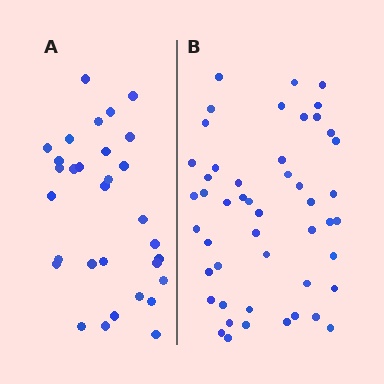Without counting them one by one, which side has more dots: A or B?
Region B (the right region) has more dots.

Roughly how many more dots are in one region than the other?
Region B has approximately 20 more dots than region A.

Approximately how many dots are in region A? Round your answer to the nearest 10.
About 30 dots. (The exact count is 31, which rounds to 30.)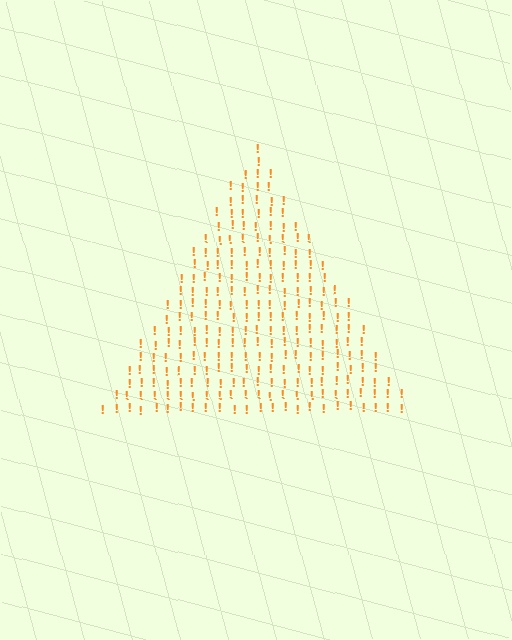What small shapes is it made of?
It is made of small exclamation marks.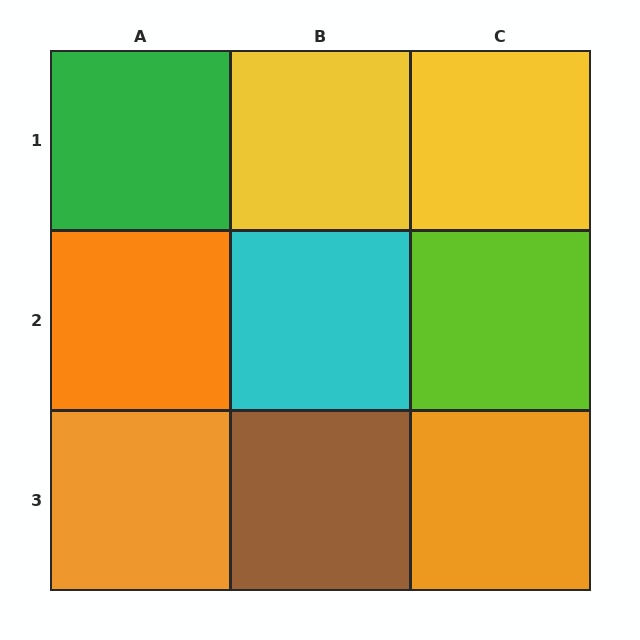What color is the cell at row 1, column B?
Yellow.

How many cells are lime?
1 cell is lime.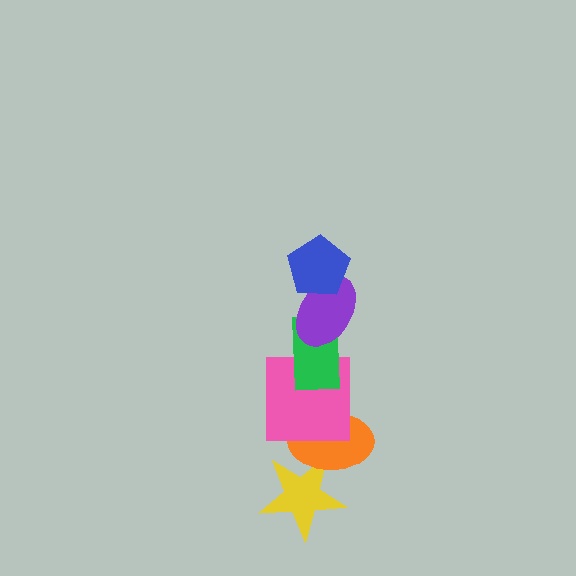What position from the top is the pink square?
The pink square is 4th from the top.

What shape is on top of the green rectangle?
The purple ellipse is on top of the green rectangle.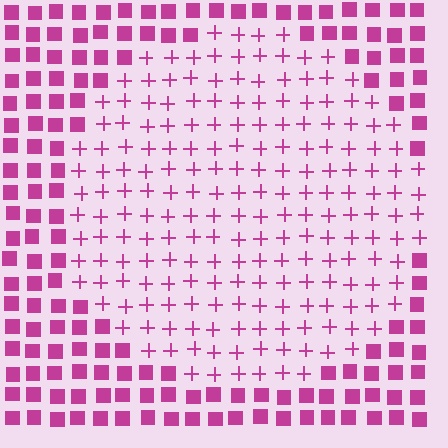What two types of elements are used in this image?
The image uses plus signs inside the circle region and squares outside it.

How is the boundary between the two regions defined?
The boundary is defined by a change in element shape: plus signs inside vs. squares outside. All elements share the same color and spacing.